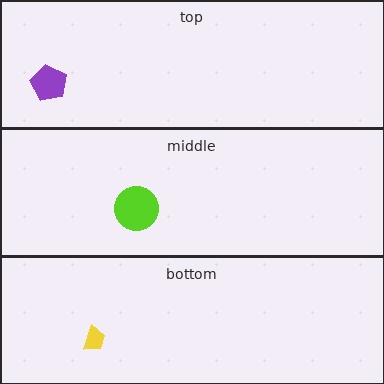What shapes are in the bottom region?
The yellow trapezoid.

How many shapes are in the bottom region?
1.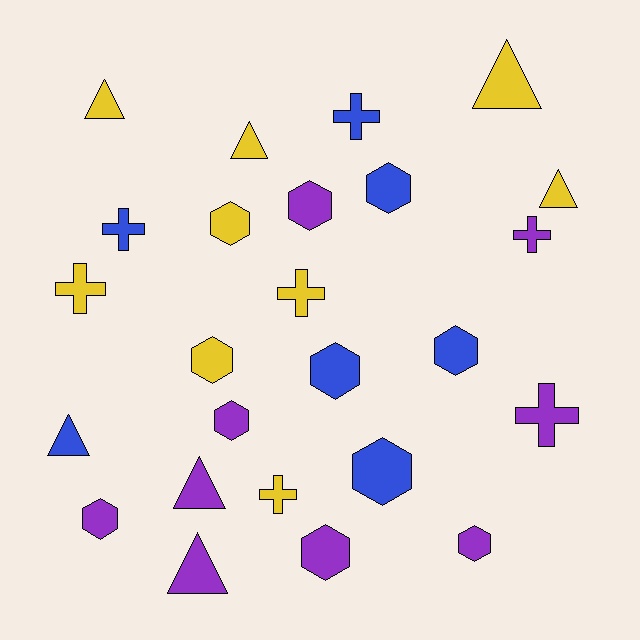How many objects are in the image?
There are 25 objects.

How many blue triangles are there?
There is 1 blue triangle.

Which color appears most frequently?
Yellow, with 9 objects.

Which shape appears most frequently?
Hexagon, with 11 objects.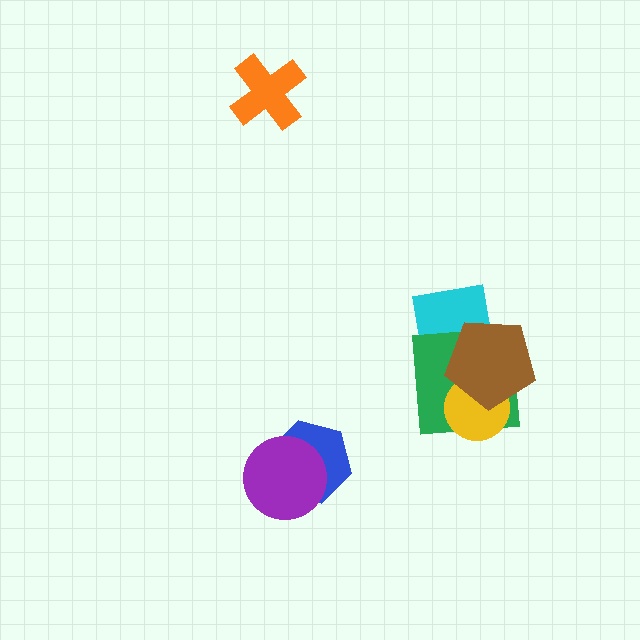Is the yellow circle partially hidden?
Yes, it is partially covered by another shape.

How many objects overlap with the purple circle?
1 object overlaps with the purple circle.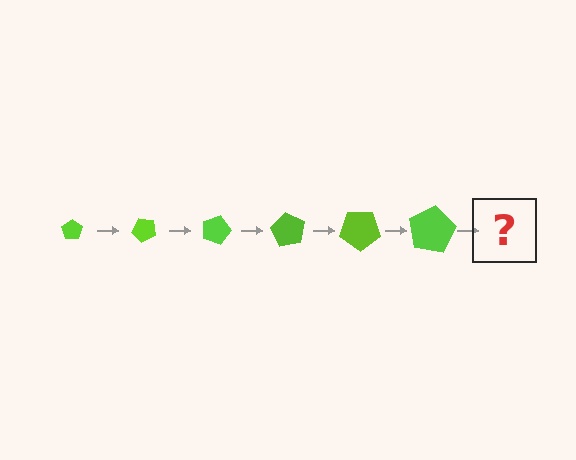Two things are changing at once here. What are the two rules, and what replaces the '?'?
The two rules are that the pentagon grows larger each step and it rotates 45 degrees each step. The '?' should be a pentagon, larger than the previous one and rotated 270 degrees from the start.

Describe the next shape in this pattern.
It should be a pentagon, larger than the previous one and rotated 270 degrees from the start.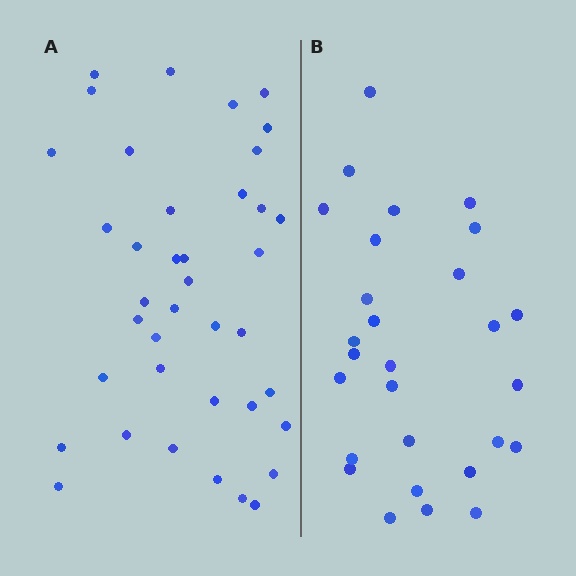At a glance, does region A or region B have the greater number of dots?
Region A (the left region) has more dots.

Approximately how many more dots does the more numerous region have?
Region A has roughly 12 or so more dots than region B.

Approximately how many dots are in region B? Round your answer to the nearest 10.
About 30 dots. (The exact count is 28, which rounds to 30.)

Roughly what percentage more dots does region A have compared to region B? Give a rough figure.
About 40% more.